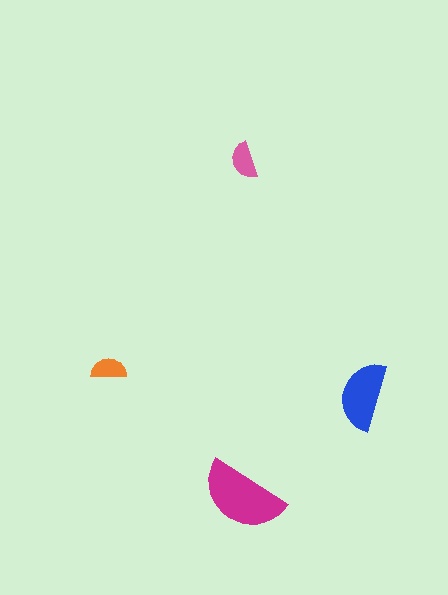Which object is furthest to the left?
The orange semicircle is leftmost.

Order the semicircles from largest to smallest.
the magenta one, the blue one, the pink one, the orange one.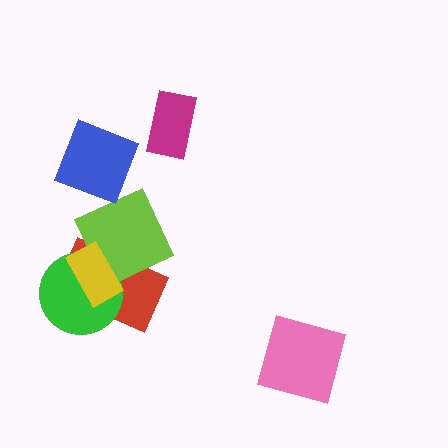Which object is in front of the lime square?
The yellow rectangle is in front of the lime square.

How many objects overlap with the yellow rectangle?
3 objects overlap with the yellow rectangle.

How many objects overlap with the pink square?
0 objects overlap with the pink square.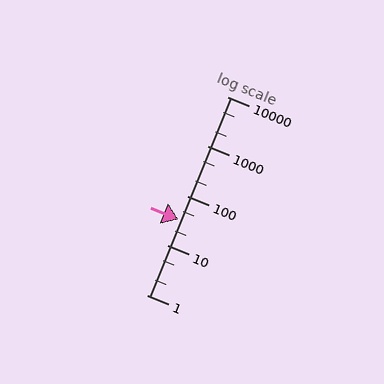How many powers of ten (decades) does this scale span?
The scale spans 4 decades, from 1 to 10000.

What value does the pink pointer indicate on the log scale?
The pointer indicates approximately 33.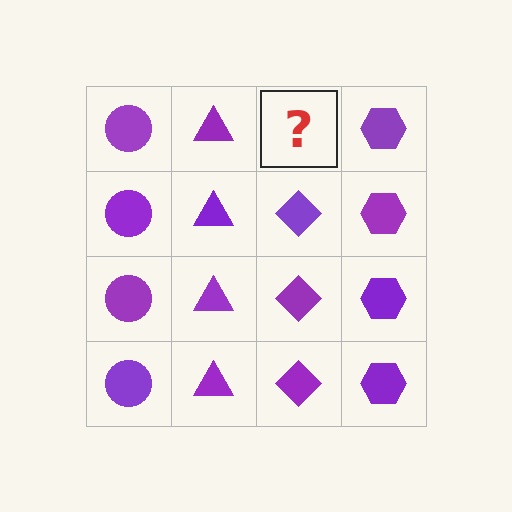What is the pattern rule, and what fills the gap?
The rule is that each column has a consistent shape. The gap should be filled with a purple diamond.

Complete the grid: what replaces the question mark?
The question mark should be replaced with a purple diamond.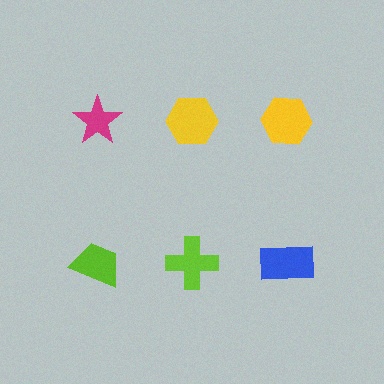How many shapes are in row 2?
3 shapes.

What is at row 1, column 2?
A yellow hexagon.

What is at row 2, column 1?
A lime trapezoid.